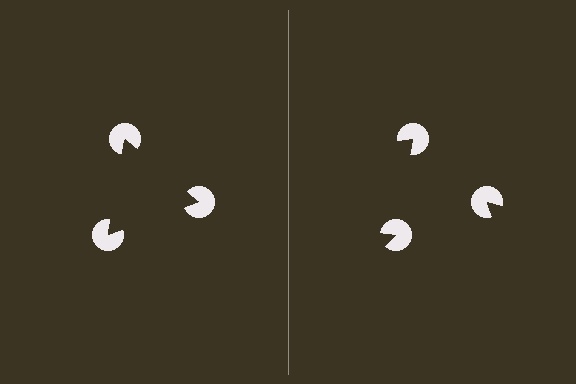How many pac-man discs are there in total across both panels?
6 — 3 on each side.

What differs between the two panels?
The pac-man discs are positioned identically on both sides; only the wedge orientations differ. On the left they align to a triangle; on the right they are misaligned.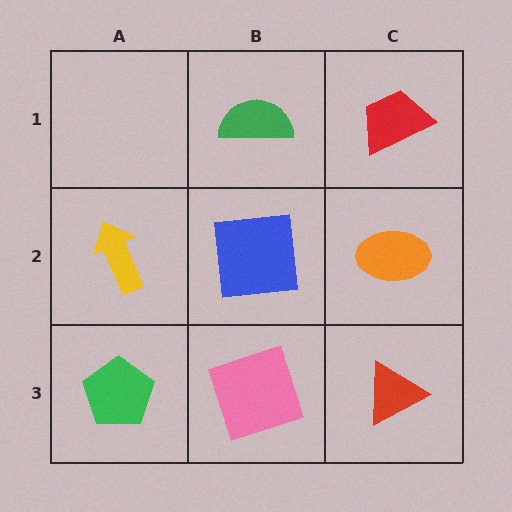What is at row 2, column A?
A yellow arrow.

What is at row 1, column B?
A green semicircle.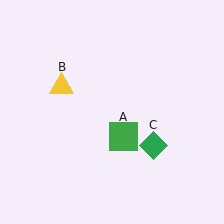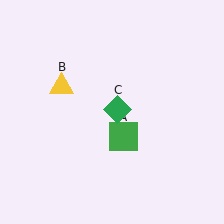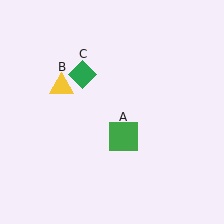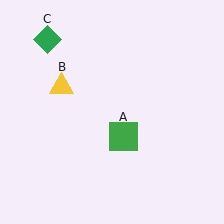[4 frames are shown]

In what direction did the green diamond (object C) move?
The green diamond (object C) moved up and to the left.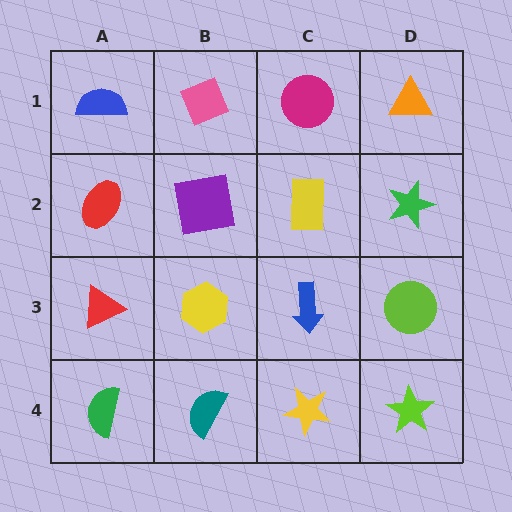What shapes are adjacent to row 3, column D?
A green star (row 2, column D), a lime star (row 4, column D), a blue arrow (row 3, column C).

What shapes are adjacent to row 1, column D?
A green star (row 2, column D), a magenta circle (row 1, column C).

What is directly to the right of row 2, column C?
A green star.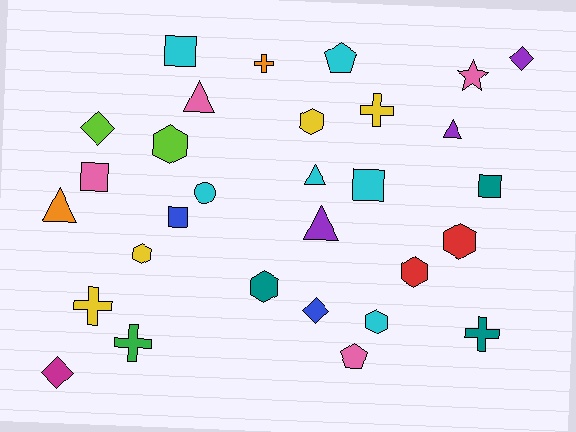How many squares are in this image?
There are 5 squares.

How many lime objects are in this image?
There are 2 lime objects.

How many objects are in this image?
There are 30 objects.